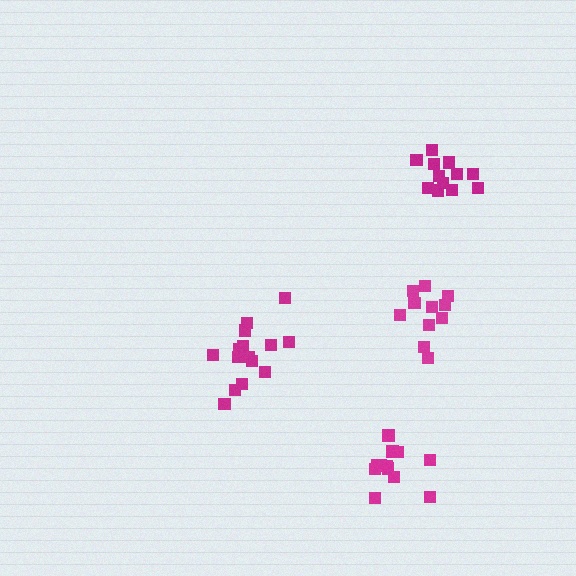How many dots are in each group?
Group 1: 12 dots, Group 2: 11 dots, Group 3: 15 dots, Group 4: 12 dots (50 total).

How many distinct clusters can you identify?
There are 4 distinct clusters.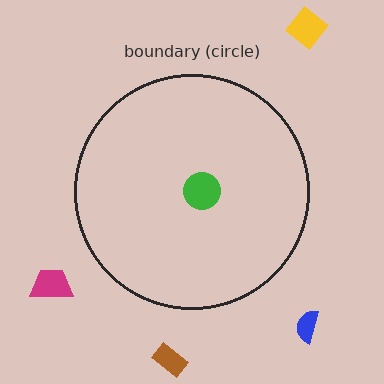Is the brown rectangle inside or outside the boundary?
Outside.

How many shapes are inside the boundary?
1 inside, 4 outside.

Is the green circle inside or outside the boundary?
Inside.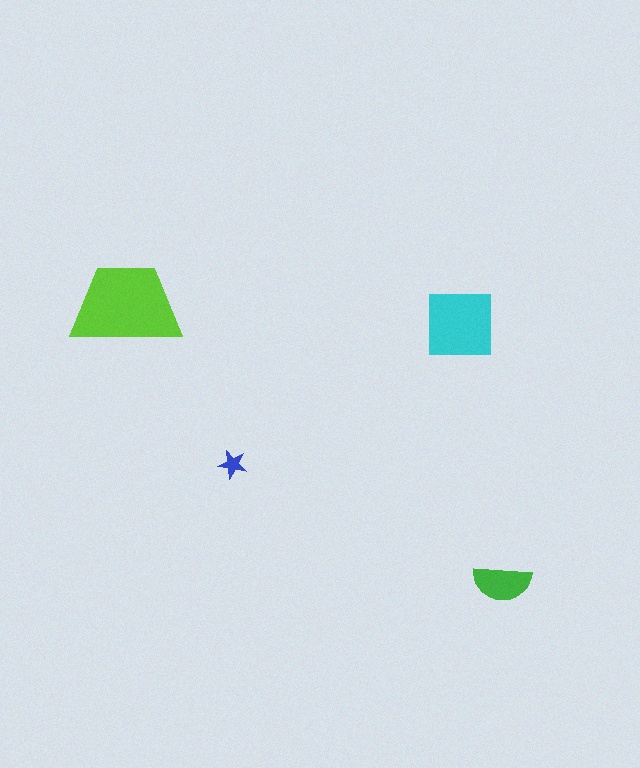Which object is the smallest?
The blue star.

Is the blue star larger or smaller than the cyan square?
Smaller.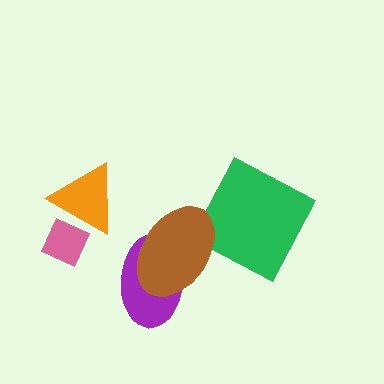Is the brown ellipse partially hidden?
No, no other shape covers it.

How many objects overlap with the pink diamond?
1 object overlaps with the pink diamond.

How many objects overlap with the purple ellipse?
1 object overlaps with the purple ellipse.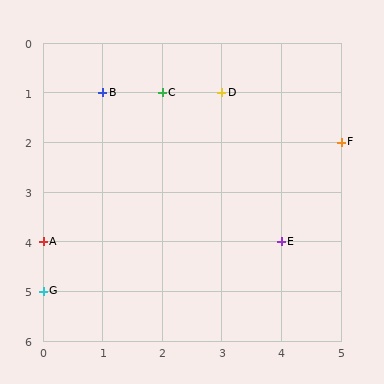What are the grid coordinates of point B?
Point B is at grid coordinates (1, 1).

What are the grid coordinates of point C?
Point C is at grid coordinates (2, 1).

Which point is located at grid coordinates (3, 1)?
Point D is at (3, 1).